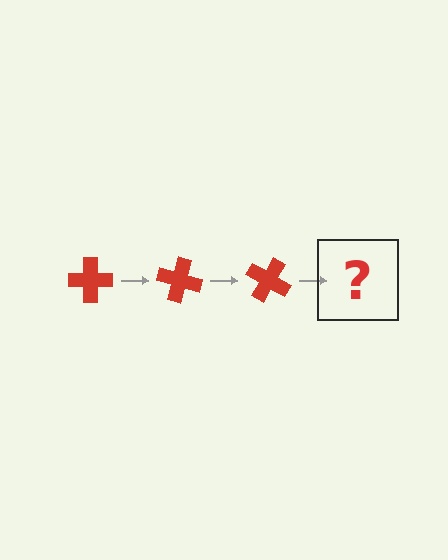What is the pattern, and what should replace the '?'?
The pattern is that the cross rotates 15 degrees each step. The '?' should be a red cross rotated 45 degrees.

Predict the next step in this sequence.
The next step is a red cross rotated 45 degrees.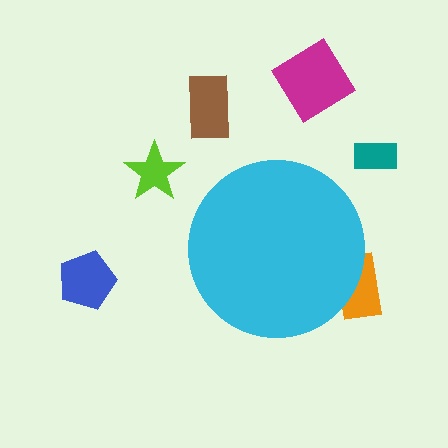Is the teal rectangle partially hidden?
No, the teal rectangle is fully visible.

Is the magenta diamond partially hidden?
No, the magenta diamond is fully visible.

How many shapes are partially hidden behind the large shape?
1 shape is partially hidden.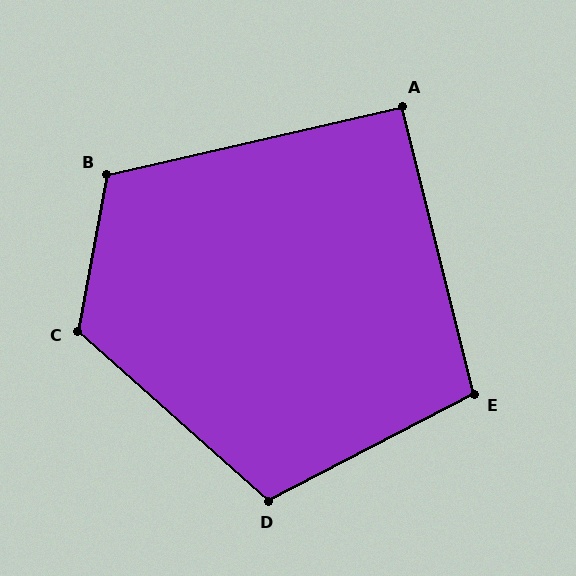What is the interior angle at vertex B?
Approximately 113 degrees (obtuse).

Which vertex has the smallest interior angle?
A, at approximately 91 degrees.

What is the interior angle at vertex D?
Approximately 111 degrees (obtuse).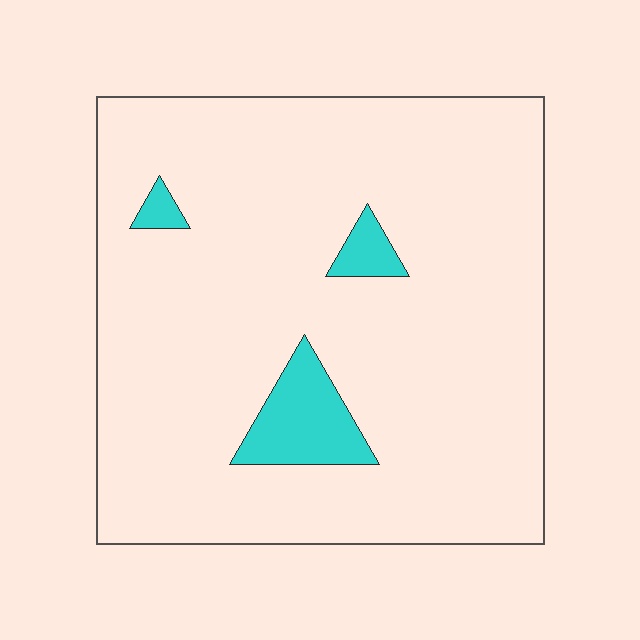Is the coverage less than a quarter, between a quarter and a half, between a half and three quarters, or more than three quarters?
Less than a quarter.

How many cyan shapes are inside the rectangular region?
3.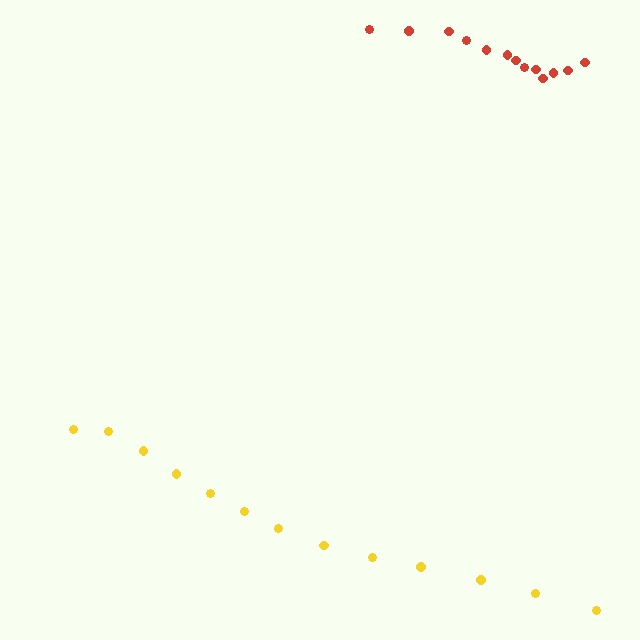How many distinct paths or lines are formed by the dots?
There are 2 distinct paths.